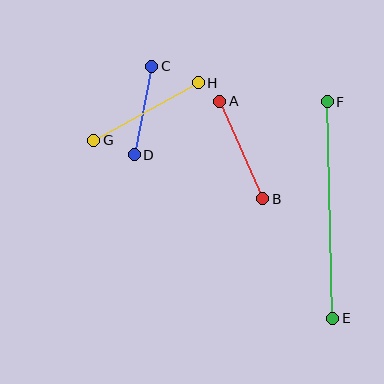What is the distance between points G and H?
The distance is approximately 120 pixels.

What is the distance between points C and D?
The distance is approximately 90 pixels.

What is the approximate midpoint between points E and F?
The midpoint is at approximately (330, 210) pixels.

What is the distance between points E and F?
The distance is approximately 217 pixels.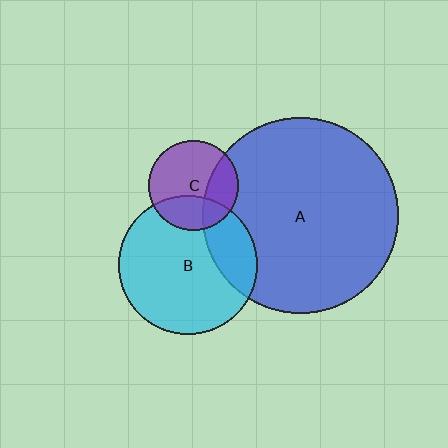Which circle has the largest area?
Circle A (blue).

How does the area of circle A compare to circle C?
Approximately 4.7 times.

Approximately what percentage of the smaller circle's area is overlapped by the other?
Approximately 25%.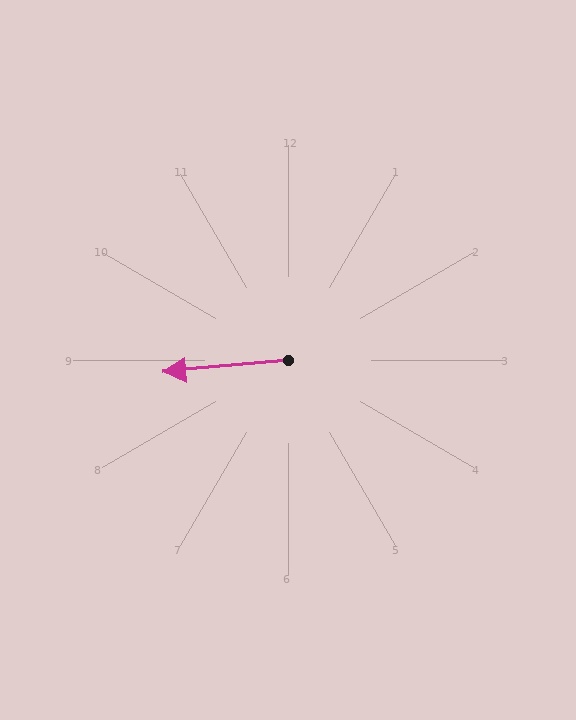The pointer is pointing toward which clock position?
Roughly 9 o'clock.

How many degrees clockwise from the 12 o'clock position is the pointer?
Approximately 265 degrees.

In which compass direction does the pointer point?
West.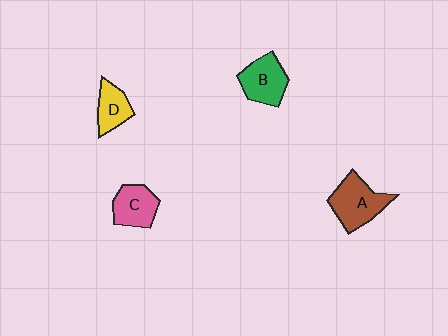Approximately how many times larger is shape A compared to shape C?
Approximately 1.3 times.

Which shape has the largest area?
Shape A (brown).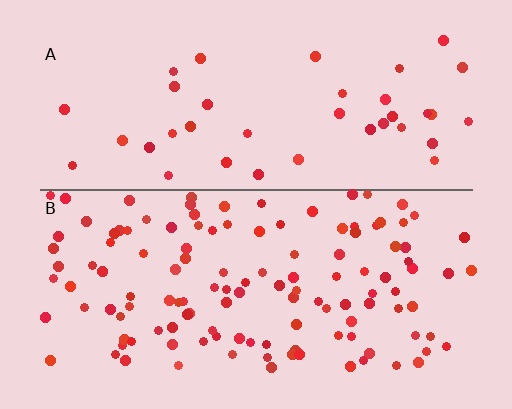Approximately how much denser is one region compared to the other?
Approximately 3.2× — region B over region A.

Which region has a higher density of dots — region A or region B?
B (the bottom).